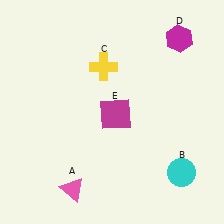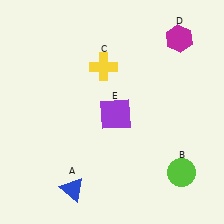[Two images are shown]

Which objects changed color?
A changed from pink to blue. B changed from cyan to lime. E changed from magenta to purple.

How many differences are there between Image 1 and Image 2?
There are 3 differences between the two images.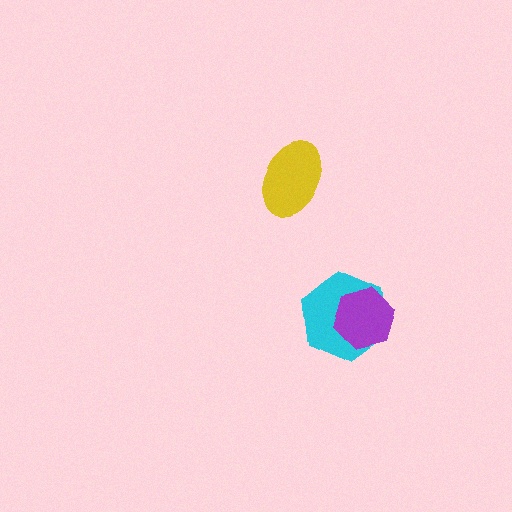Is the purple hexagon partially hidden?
No, no other shape covers it.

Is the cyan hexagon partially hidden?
Yes, it is partially covered by another shape.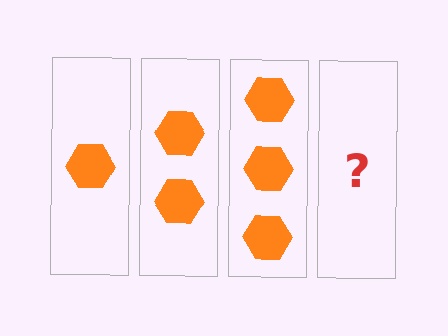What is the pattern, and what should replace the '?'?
The pattern is that each step adds one more hexagon. The '?' should be 4 hexagons.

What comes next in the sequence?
The next element should be 4 hexagons.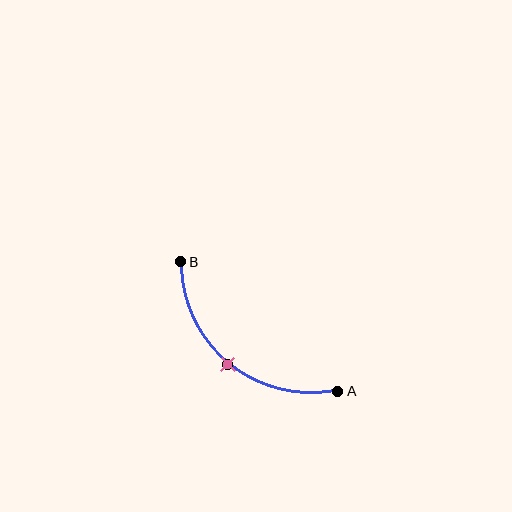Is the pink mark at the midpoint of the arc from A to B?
Yes. The pink mark lies on the arc at equal arc-length from both A and B — it is the arc midpoint.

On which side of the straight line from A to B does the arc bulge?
The arc bulges below and to the left of the straight line connecting A and B.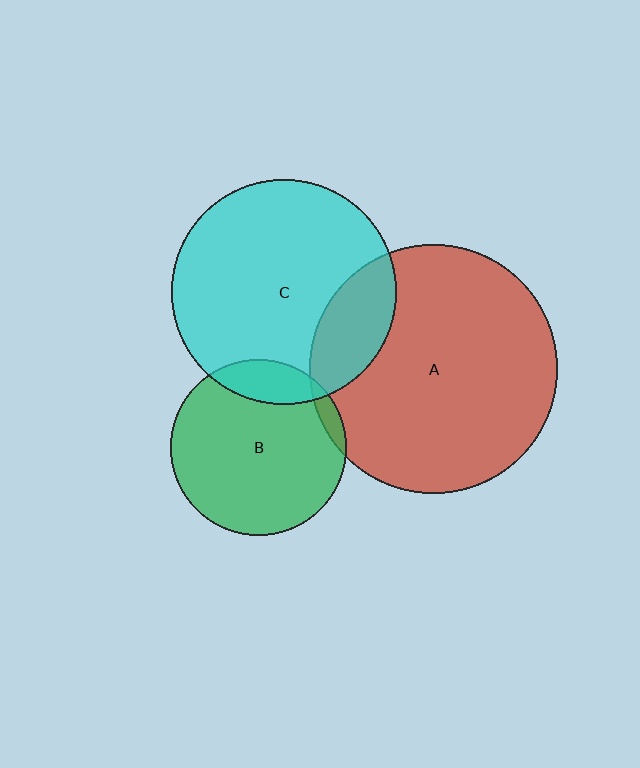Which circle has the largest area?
Circle A (red).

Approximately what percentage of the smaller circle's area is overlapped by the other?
Approximately 5%.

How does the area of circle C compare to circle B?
Approximately 1.6 times.